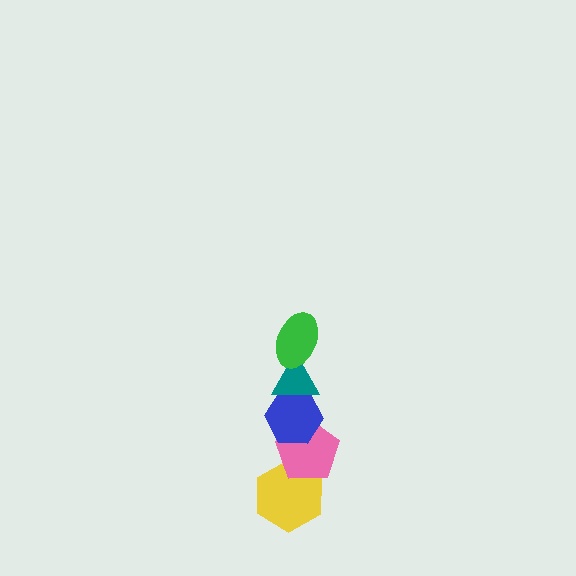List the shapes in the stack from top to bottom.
From top to bottom: the green ellipse, the teal triangle, the blue hexagon, the pink pentagon, the yellow hexagon.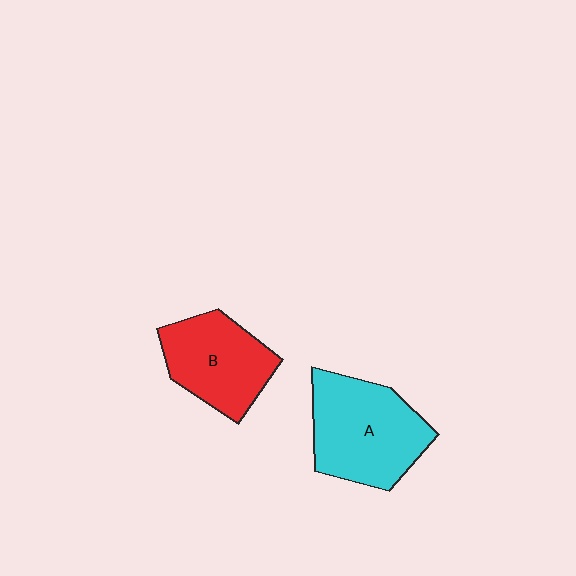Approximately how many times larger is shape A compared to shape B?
Approximately 1.3 times.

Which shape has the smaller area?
Shape B (red).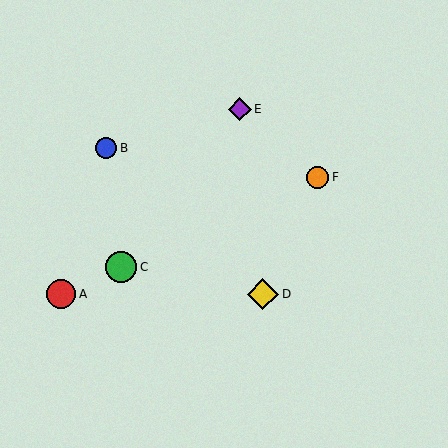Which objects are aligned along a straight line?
Objects A, C, F are aligned along a straight line.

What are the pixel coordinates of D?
Object D is at (263, 294).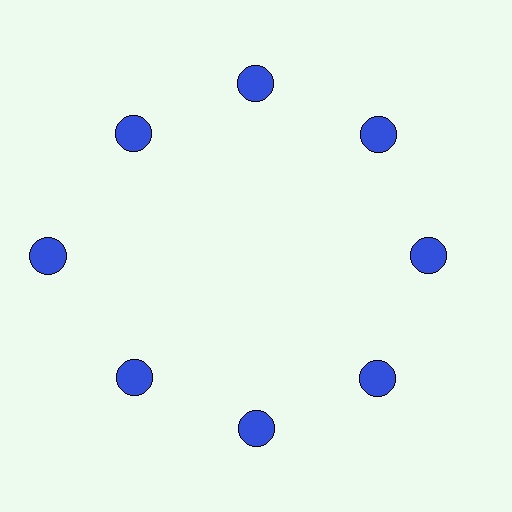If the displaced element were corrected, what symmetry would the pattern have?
It would have 8-fold rotational symmetry — the pattern would map onto itself every 45 degrees.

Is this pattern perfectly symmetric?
No. The 8 blue circles are arranged in a ring, but one element near the 9 o'clock position is pushed outward from the center, breaking the 8-fold rotational symmetry.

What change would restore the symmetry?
The symmetry would be restored by moving it inward, back onto the ring so that all 8 circles sit at equal angles and equal distance from the center.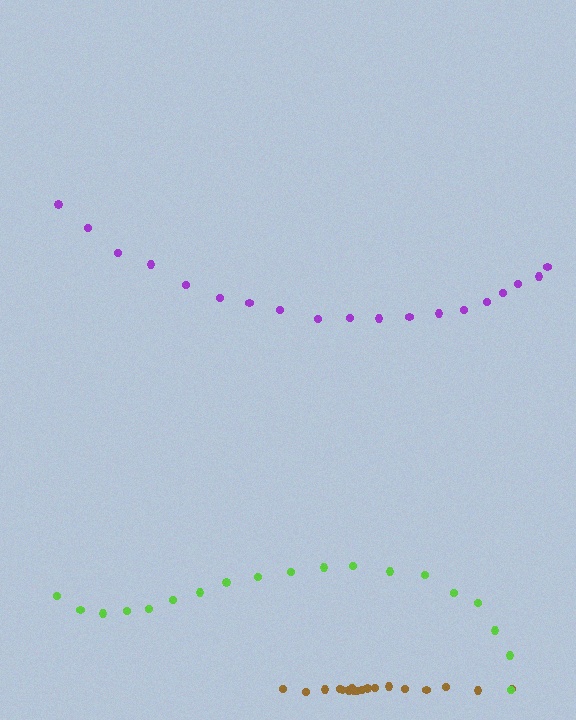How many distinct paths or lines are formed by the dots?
There are 3 distinct paths.